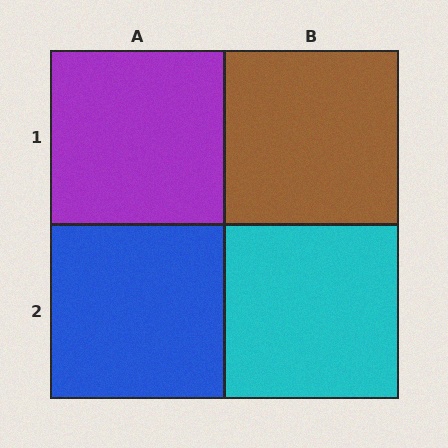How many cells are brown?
1 cell is brown.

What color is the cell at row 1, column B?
Brown.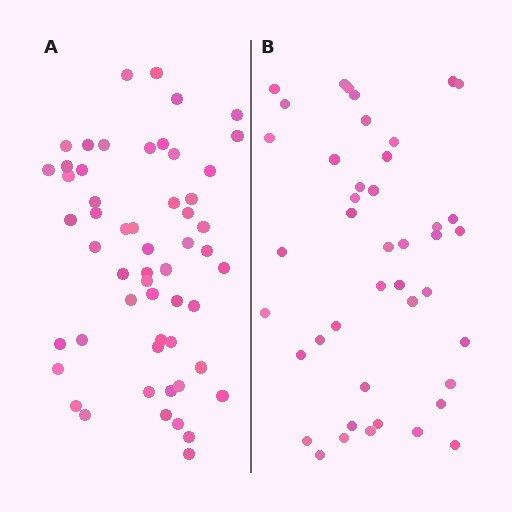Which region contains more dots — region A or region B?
Region A (the left region) has more dots.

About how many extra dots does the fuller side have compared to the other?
Region A has roughly 12 or so more dots than region B.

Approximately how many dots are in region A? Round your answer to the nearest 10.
About 60 dots. (The exact count is 55, which rounds to 60.)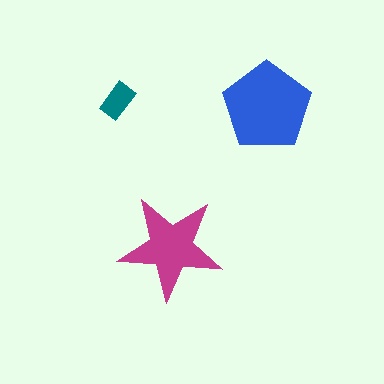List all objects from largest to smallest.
The blue pentagon, the magenta star, the teal rectangle.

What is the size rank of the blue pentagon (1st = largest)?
1st.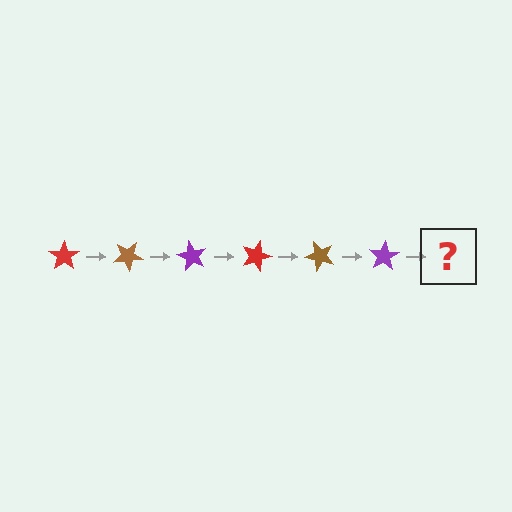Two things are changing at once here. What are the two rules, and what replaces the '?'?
The two rules are that it rotates 30 degrees each step and the color cycles through red, brown, and purple. The '?' should be a red star, rotated 180 degrees from the start.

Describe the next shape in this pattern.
It should be a red star, rotated 180 degrees from the start.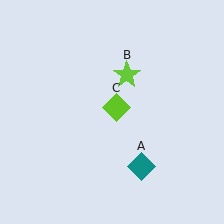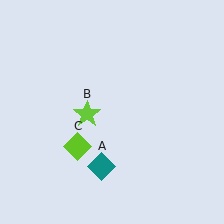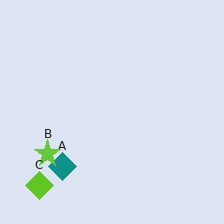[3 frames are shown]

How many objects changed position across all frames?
3 objects changed position: teal diamond (object A), lime star (object B), lime diamond (object C).